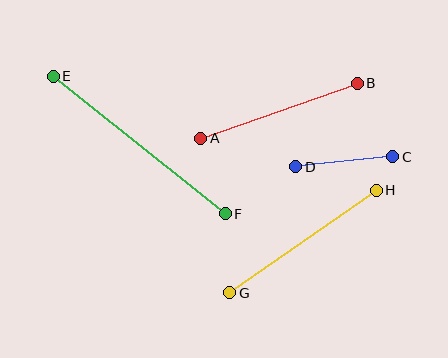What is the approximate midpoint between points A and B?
The midpoint is at approximately (279, 111) pixels.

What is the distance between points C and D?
The distance is approximately 98 pixels.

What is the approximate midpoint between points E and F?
The midpoint is at approximately (139, 145) pixels.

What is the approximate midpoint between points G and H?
The midpoint is at approximately (303, 242) pixels.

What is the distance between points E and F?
The distance is approximately 220 pixels.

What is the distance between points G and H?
The distance is approximately 179 pixels.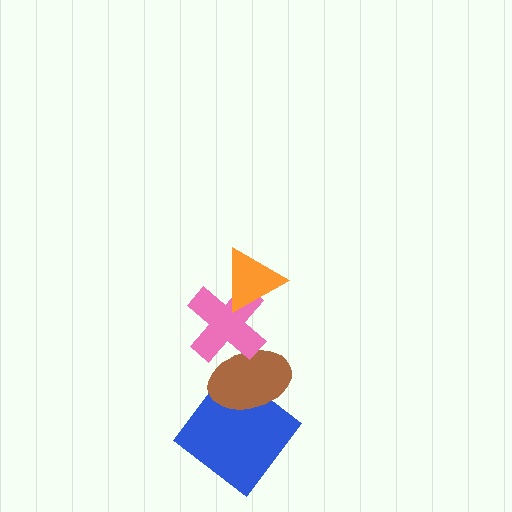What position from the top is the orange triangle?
The orange triangle is 1st from the top.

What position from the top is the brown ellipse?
The brown ellipse is 3rd from the top.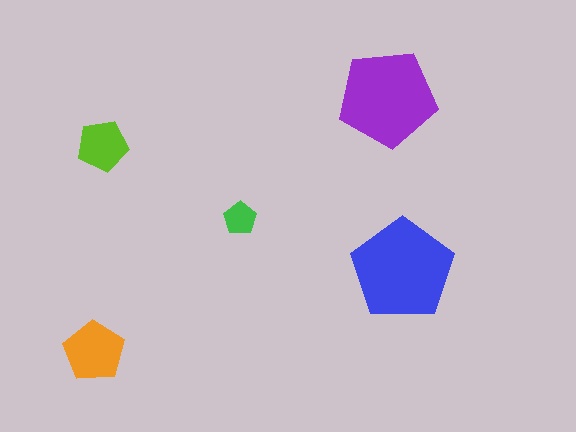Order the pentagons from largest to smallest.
the blue one, the purple one, the orange one, the lime one, the green one.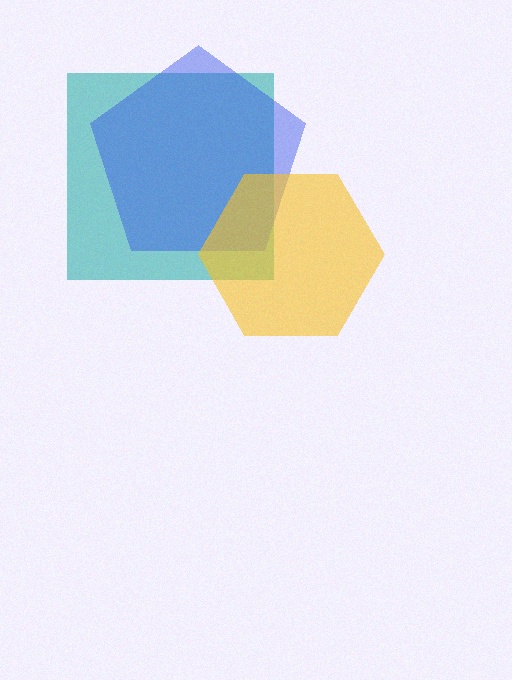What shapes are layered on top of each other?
The layered shapes are: a teal square, a blue pentagon, a yellow hexagon.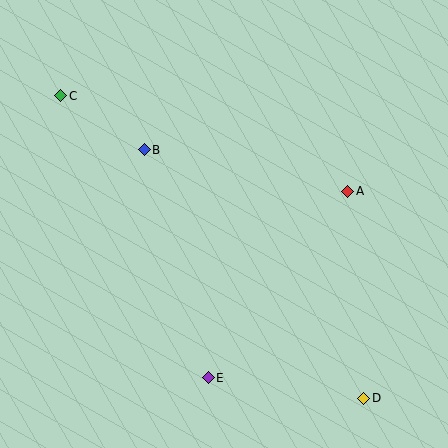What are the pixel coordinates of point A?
Point A is at (348, 191).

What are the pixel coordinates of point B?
Point B is at (144, 150).